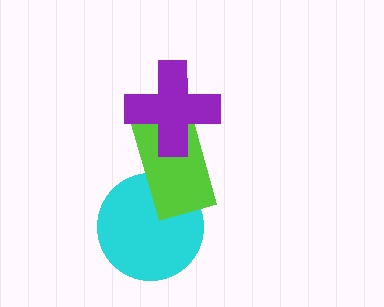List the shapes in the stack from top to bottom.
From top to bottom: the purple cross, the lime rectangle, the cyan circle.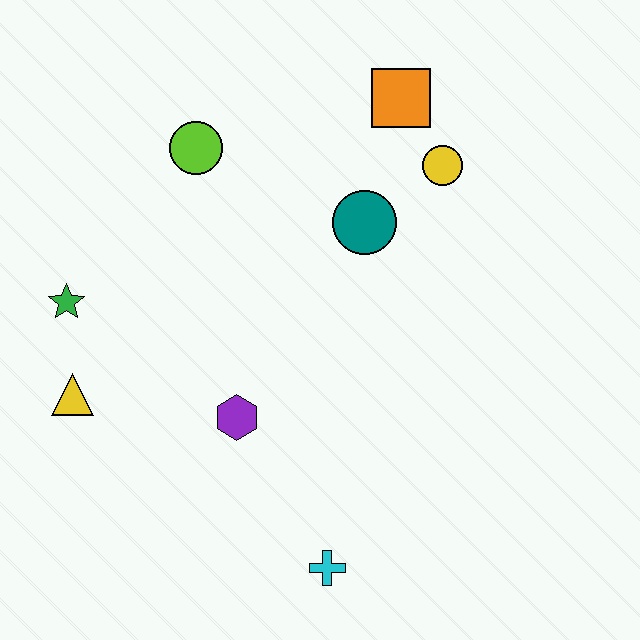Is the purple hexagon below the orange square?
Yes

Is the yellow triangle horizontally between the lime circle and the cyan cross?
No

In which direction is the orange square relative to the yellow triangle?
The orange square is to the right of the yellow triangle.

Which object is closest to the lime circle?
The teal circle is closest to the lime circle.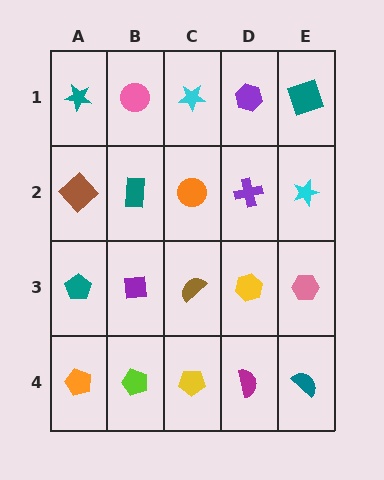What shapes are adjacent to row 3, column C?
An orange circle (row 2, column C), a yellow pentagon (row 4, column C), a purple square (row 3, column B), a yellow hexagon (row 3, column D).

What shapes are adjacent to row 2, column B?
A pink circle (row 1, column B), a purple square (row 3, column B), a brown diamond (row 2, column A), an orange circle (row 2, column C).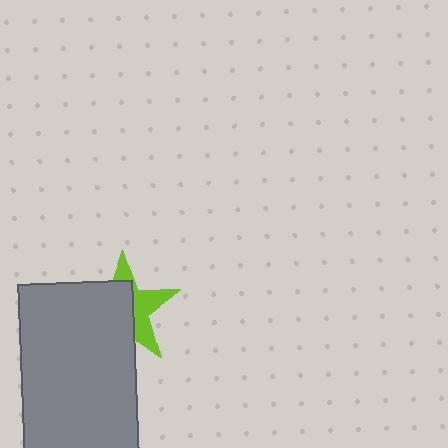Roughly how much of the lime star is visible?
A small part of it is visible (roughly 40%).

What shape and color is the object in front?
The object in front is a gray rectangle.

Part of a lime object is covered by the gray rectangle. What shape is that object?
It is a star.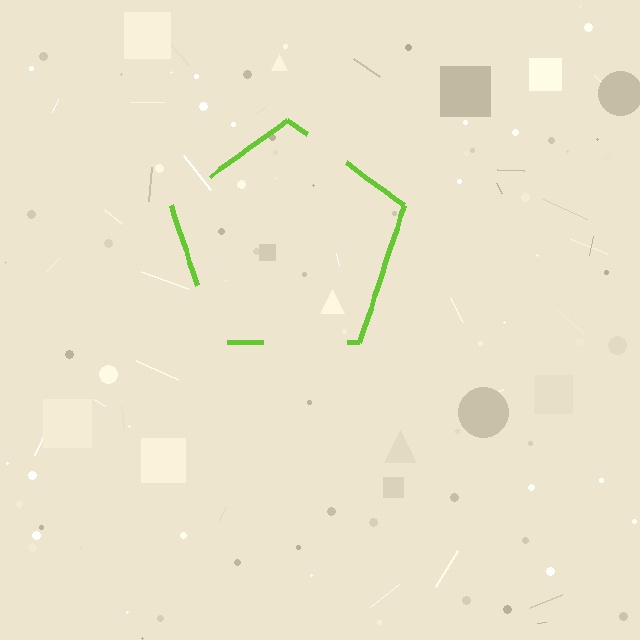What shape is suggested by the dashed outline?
The dashed outline suggests a pentagon.